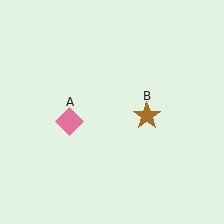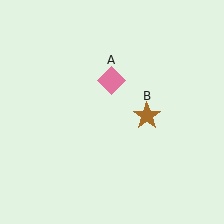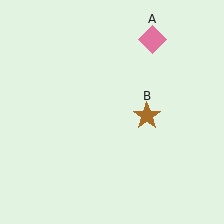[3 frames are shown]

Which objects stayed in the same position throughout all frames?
Brown star (object B) remained stationary.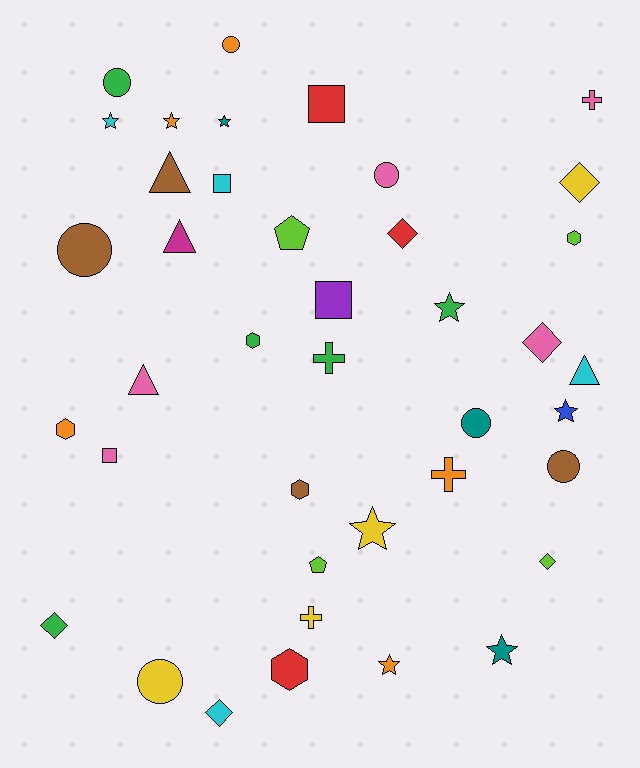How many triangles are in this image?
There are 4 triangles.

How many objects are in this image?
There are 40 objects.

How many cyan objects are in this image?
There are 4 cyan objects.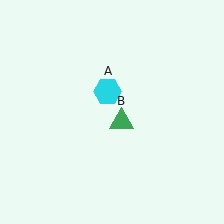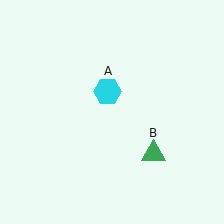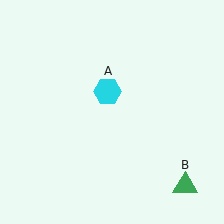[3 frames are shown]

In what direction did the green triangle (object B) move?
The green triangle (object B) moved down and to the right.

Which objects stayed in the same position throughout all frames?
Cyan hexagon (object A) remained stationary.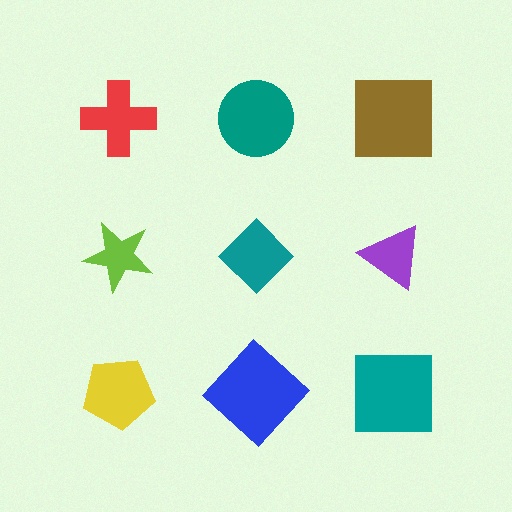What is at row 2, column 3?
A purple triangle.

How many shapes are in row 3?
3 shapes.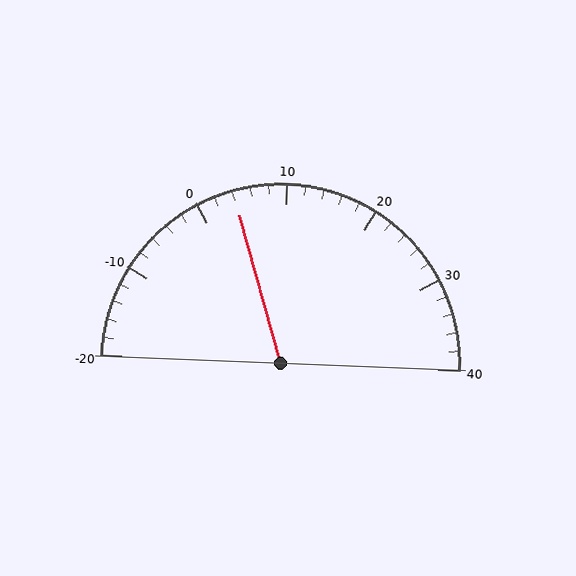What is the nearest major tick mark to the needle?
The nearest major tick mark is 0.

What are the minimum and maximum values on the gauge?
The gauge ranges from -20 to 40.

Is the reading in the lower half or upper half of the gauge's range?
The reading is in the lower half of the range (-20 to 40).